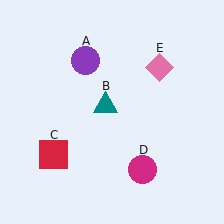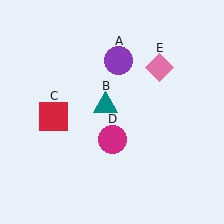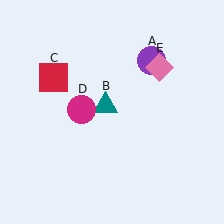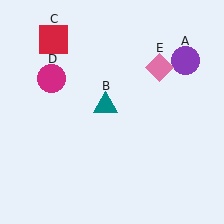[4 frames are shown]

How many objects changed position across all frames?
3 objects changed position: purple circle (object A), red square (object C), magenta circle (object D).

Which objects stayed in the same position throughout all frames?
Teal triangle (object B) and pink diamond (object E) remained stationary.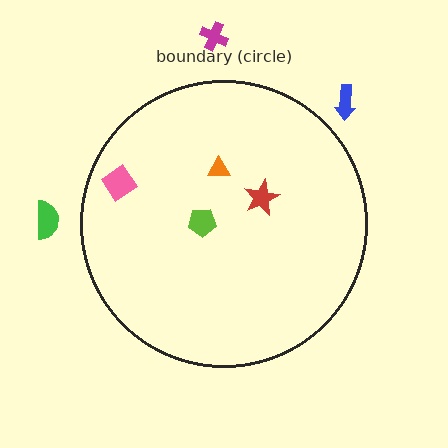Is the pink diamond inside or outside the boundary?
Inside.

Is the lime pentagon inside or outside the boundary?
Inside.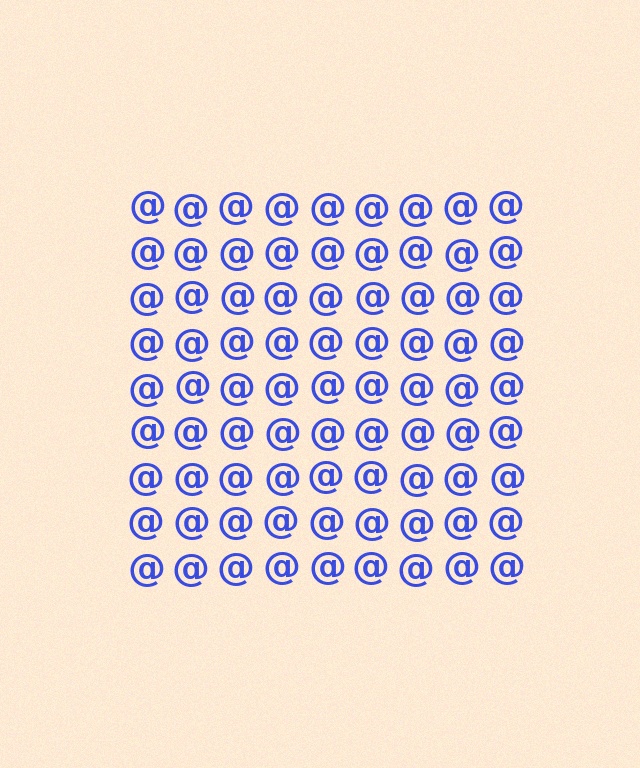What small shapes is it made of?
It is made of small at signs.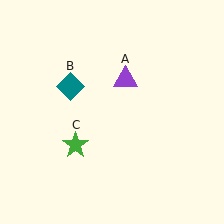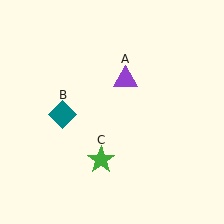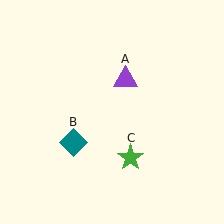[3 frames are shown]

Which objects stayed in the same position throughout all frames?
Purple triangle (object A) remained stationary.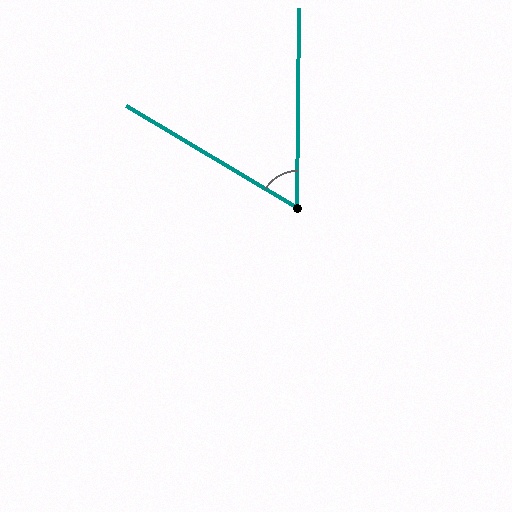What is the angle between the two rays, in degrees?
Approximately 60 degrees.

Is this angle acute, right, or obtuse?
It is acute.